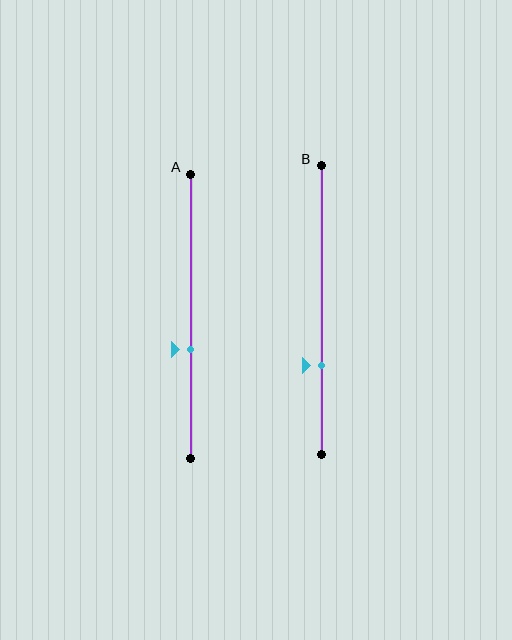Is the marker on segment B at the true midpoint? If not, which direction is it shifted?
No, the marker on segment B is shifted downward by about 19% of the segment length.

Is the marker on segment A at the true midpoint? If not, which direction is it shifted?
No, the marker on segment A is shifted downward by about 12% of the segment length.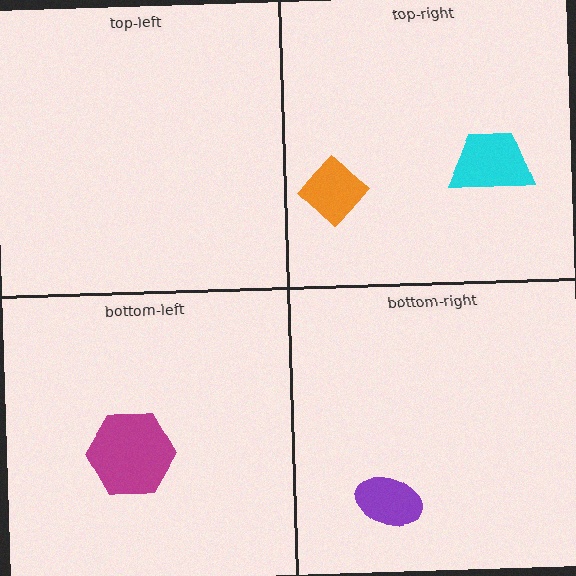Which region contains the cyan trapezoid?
The top-right region.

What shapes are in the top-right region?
The orange diamond, the cyan trapezoid.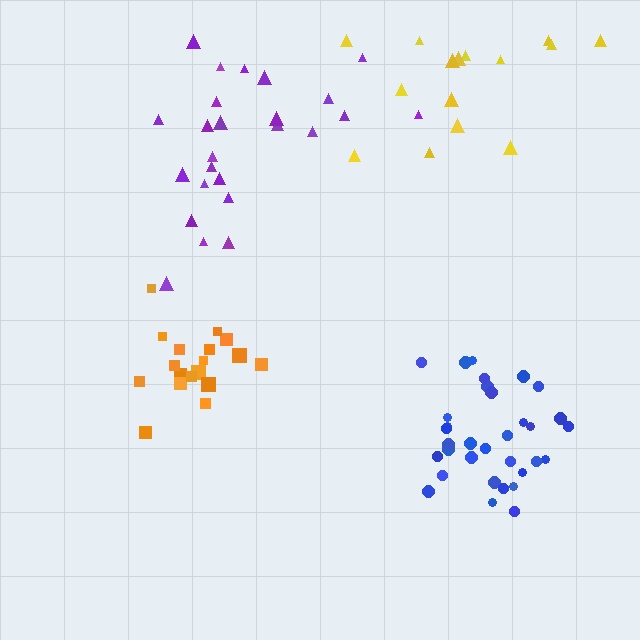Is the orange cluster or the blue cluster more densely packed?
Blue.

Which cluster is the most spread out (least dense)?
Yellow.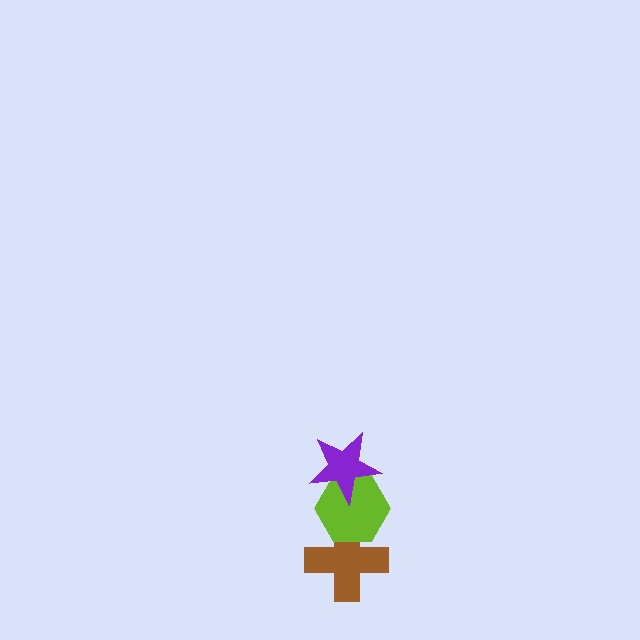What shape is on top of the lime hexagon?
The purple star is on top of the lime hexagon.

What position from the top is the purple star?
The purple star is 1st from the top.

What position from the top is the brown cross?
The brown cross is 3rd from the top.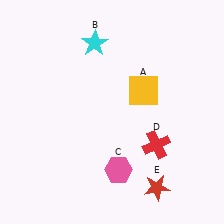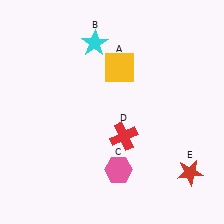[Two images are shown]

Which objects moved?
The objects that moved are: the yellow square (A), the red cross (D), the red star (E).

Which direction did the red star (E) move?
The red star (E) moved right.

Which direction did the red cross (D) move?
The red cross (D) moved left.